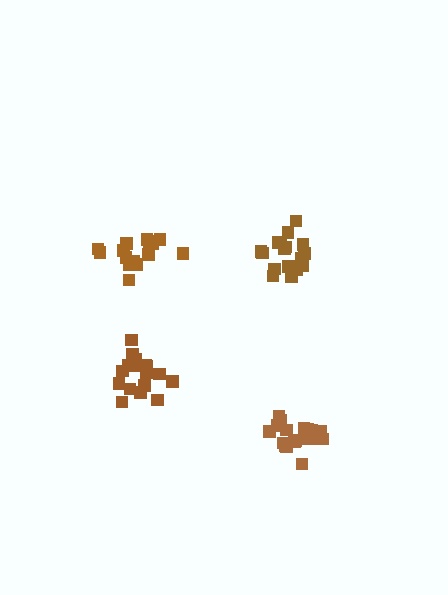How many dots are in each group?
Group 1: 20 dots, Group 2: 15 dots, Group 3: 17 dots, Group 4: 20 dots (72 total).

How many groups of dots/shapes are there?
There are 4 groups.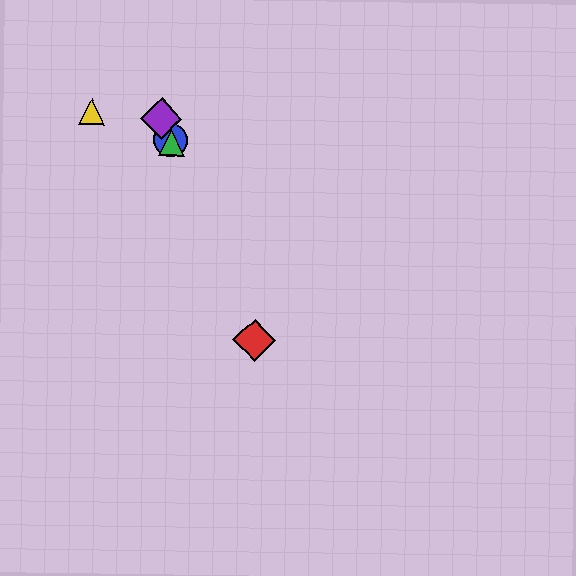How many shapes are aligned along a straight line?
4 shapes (the red diamond, the blue circle, the green triangle, the purple diamond) are aligned along a straight line.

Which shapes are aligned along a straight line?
The red diamond, the blue circle, the green triangle, the purple diamond are aligned along a straight line.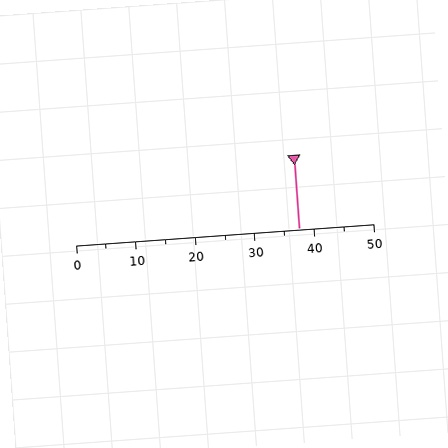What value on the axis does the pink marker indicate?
The marker indicates approximately 37.5.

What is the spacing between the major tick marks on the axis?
The major ticks are spaced 10 apart.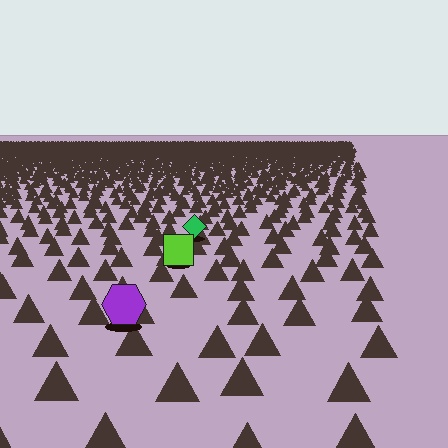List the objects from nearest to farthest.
From nearest to farthest: the purple hexagon, the lime square, the green diamond.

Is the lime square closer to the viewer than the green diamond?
Yes. The lime square is closer — you can tell from the texture gradient: the ground texture is coarser near it.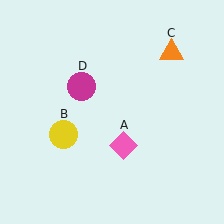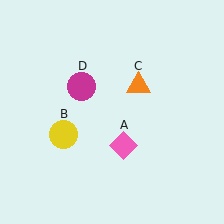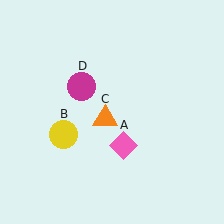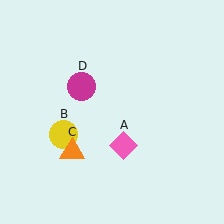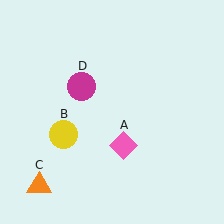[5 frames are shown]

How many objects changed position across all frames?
1 object changed position: orange triangle (object C).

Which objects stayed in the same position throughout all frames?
Pink diamond (object A) and yellow circle (object B) and magenta circle (object D) remained stationary.